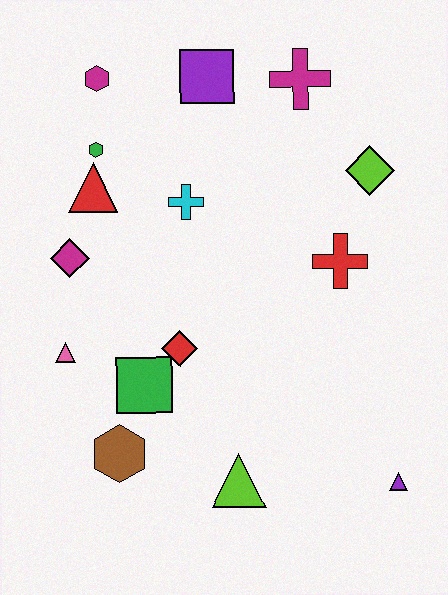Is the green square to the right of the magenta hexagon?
Yes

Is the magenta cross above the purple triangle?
Yes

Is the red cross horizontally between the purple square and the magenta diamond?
No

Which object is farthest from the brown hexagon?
The magenta cross is farthest from the brown hexagon.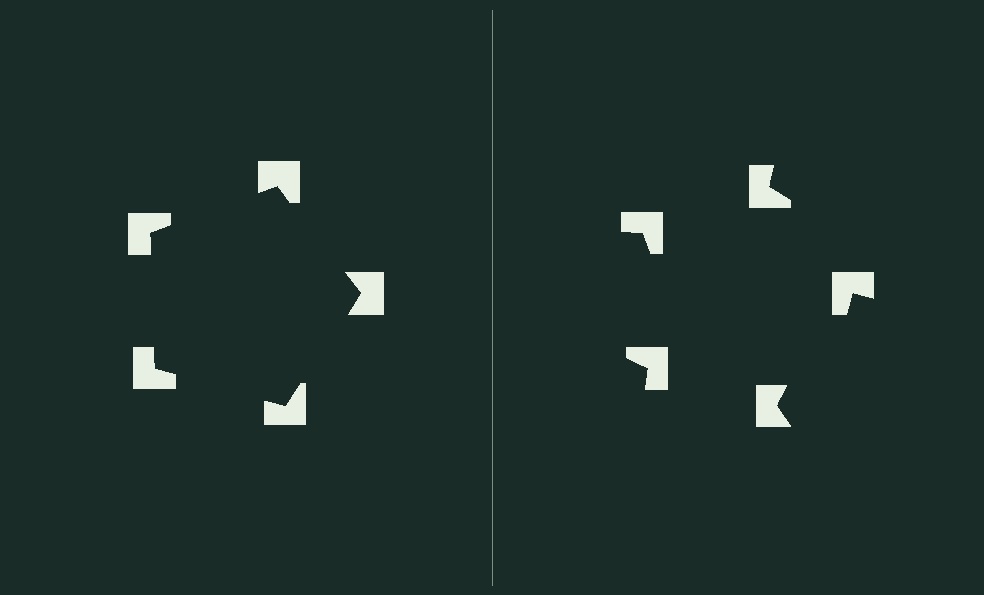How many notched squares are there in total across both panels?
10 — 5 on each side.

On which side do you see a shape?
An illusory pentagon appears on the left side. On the right side the wedge cuts are rotated, so no coherent shape forms.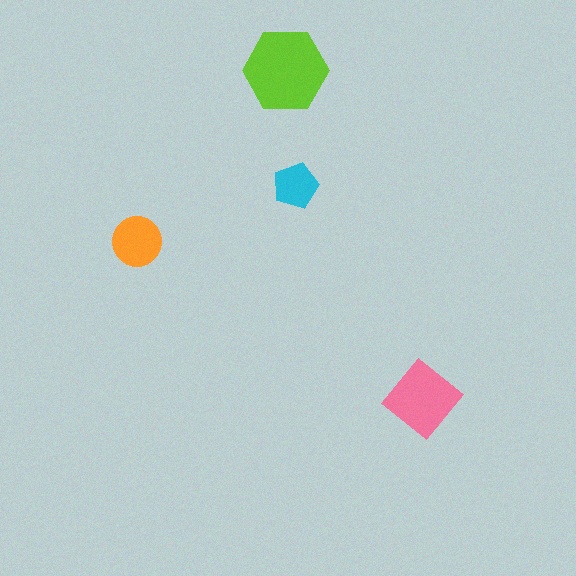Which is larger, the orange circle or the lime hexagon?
The lime hexagon.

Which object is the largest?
The lime hexagon.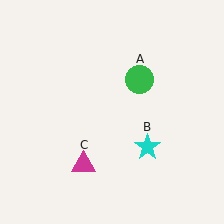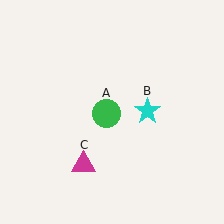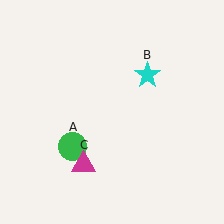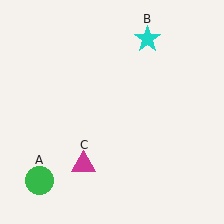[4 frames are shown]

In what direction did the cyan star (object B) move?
The cyan star (object B) moved up.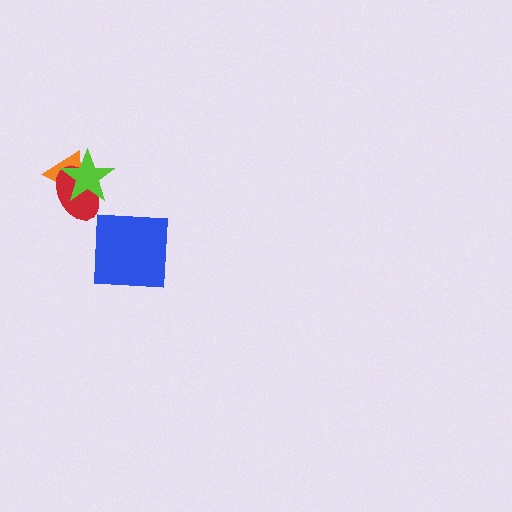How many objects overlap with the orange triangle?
2 objects overlap with the orange triangle.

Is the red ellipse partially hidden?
Yes, it is partially covered by another shape.